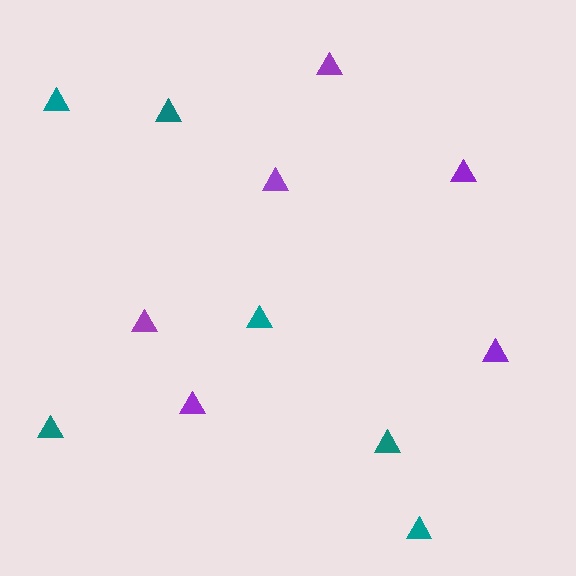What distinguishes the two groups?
There are 2 groups: one group of purple triangles (6) and one group of teal triangles (6).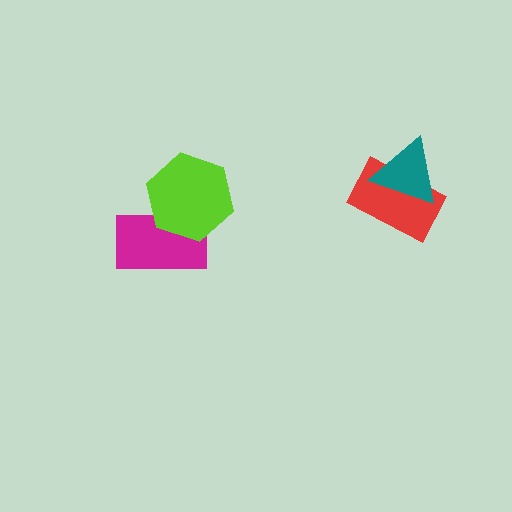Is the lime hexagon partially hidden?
No, no other shape covers it.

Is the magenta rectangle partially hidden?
Yes, it is partially covered by another shape.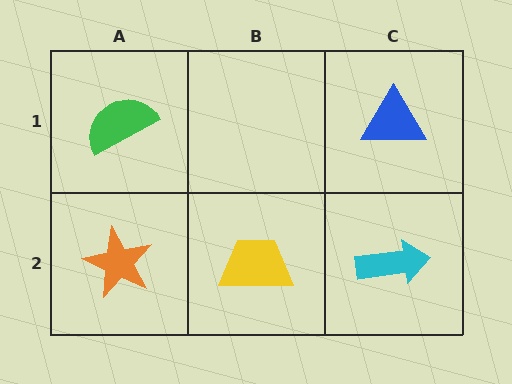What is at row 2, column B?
A yellow trapezoid.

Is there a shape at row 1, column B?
No, that cell is empty.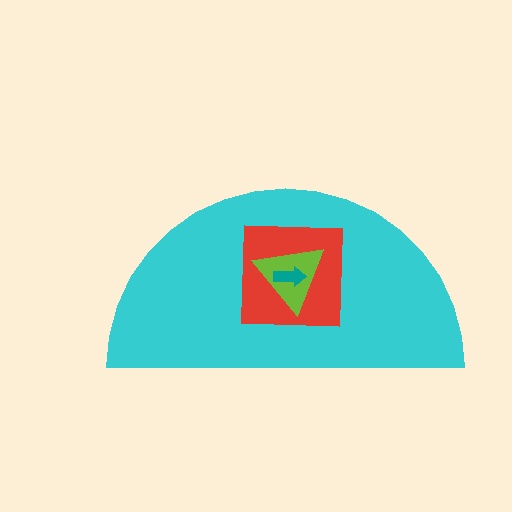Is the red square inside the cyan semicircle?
Yes.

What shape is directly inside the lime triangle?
The teal arrow.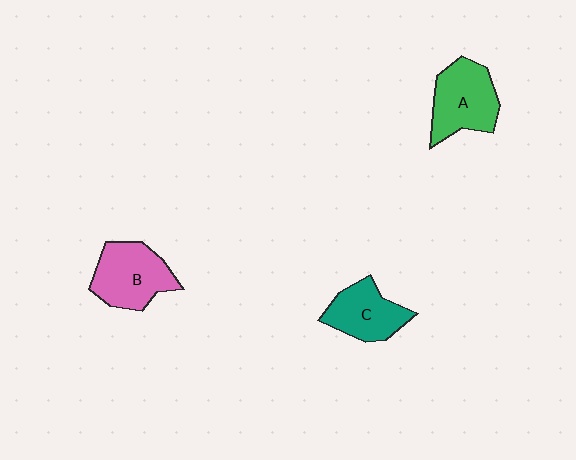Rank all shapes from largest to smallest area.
From largest to smallest: A (green), B (pink), C (teal).